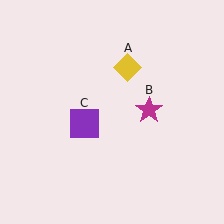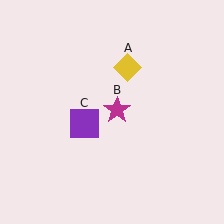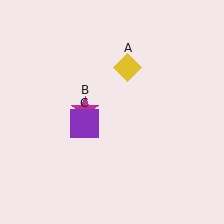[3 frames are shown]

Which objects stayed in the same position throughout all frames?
Yellow diamond (object A) and purple square (object C) remained stationary.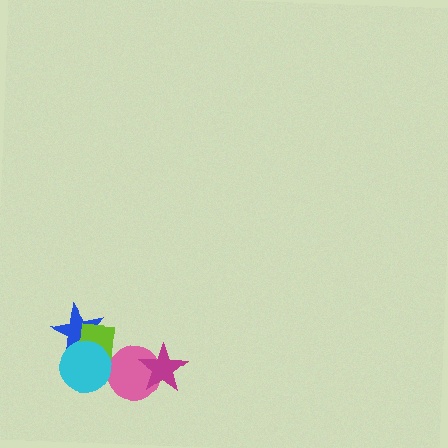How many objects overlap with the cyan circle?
2 objects overlap with the cyan circle.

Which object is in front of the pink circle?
The magenta star is in front of the pink circle.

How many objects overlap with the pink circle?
2 objects overlap with the pink circle.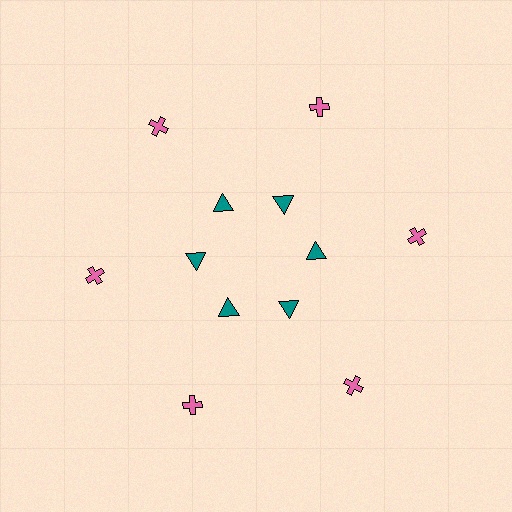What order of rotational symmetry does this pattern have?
This pattern has 6-fold rotational symmetry.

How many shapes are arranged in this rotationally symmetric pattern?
There are 12 shapes, arranged in 6 groups of 2.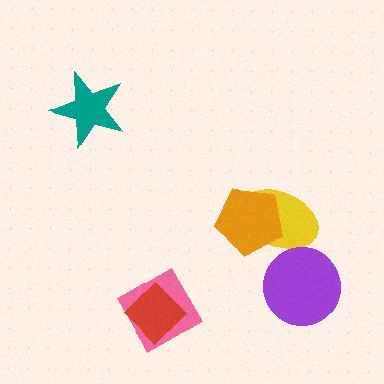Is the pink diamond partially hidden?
Yes, it is partially covered by another shape.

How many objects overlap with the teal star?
0 objects overlap with the teal star.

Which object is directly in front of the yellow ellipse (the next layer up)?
The orange pentagon is directly in front of the yellow ellipse.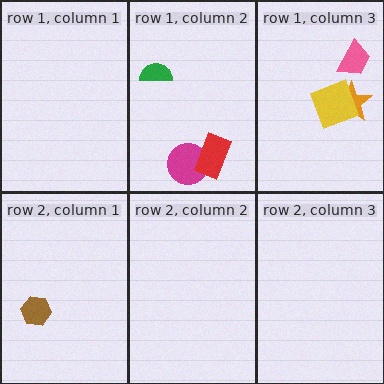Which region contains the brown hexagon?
The row 2, column 1 region.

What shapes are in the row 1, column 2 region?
The green semicircle, the magenta circle, the red rectangle.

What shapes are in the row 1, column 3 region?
The orange star, the yellow square, the pink trapezoid.